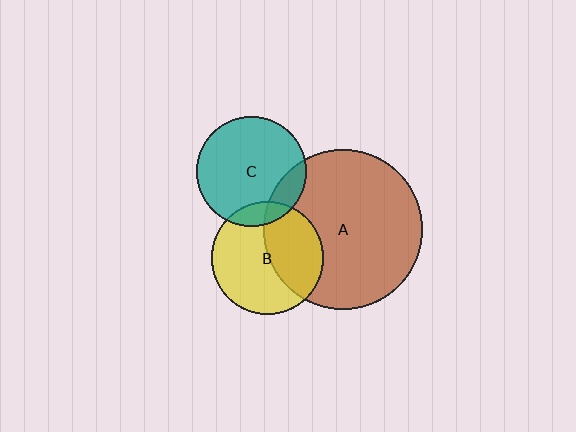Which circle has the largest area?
Circle A (brown).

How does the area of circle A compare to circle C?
Approximately 2.1 times.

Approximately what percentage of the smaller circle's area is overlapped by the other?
Approximately 15%.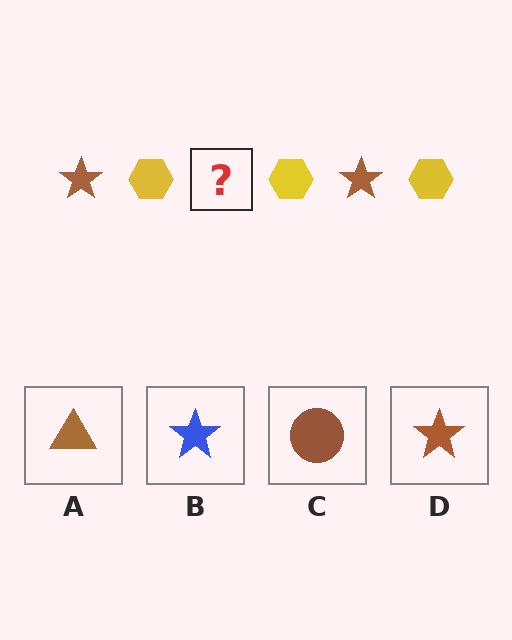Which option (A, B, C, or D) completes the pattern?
D.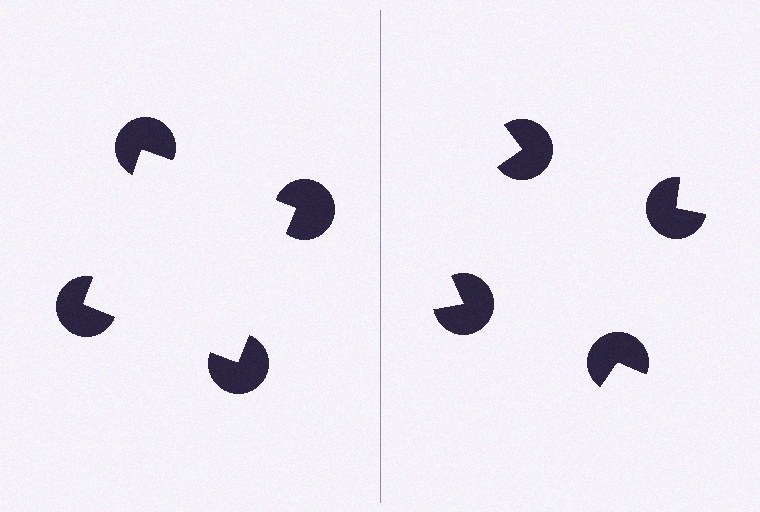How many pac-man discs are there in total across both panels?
8 — 4 on each side.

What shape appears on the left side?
An illusory square.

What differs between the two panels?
The pac-man discs are positioned identically on both sides; only the wedge orientations differ. On the left they align to a square; on the right they are misaligned.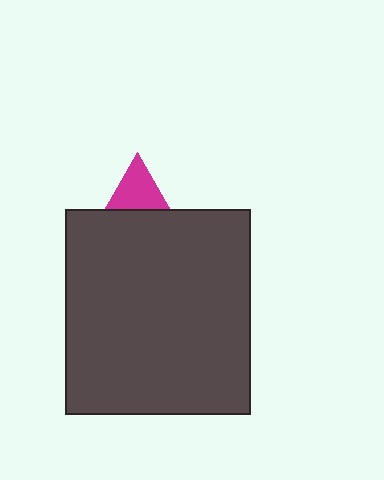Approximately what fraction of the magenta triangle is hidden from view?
Roughly 69% of the magenta triangle is hidden behind the dark gray rectangle.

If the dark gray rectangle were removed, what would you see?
You would see the complete magenta triangle.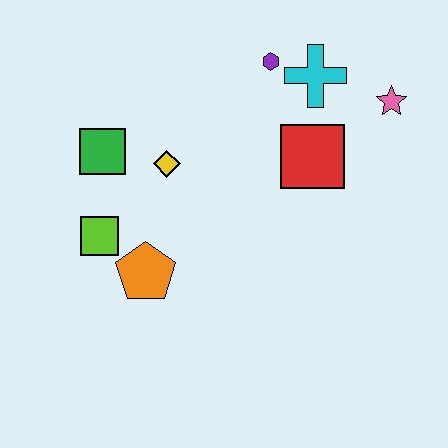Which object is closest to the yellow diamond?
The green square is closest to the yellow diamond.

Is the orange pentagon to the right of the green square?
Yes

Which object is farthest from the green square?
The pink star is farthest from the green square.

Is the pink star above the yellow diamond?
Yes